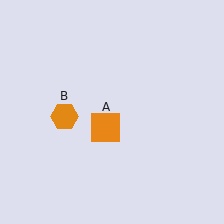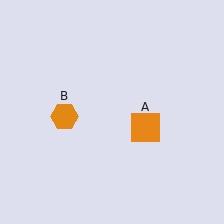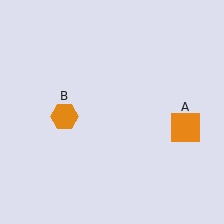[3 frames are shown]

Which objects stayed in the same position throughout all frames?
Orange hexagon (object B) remained stationary.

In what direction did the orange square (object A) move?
The orange square (object A) moved right.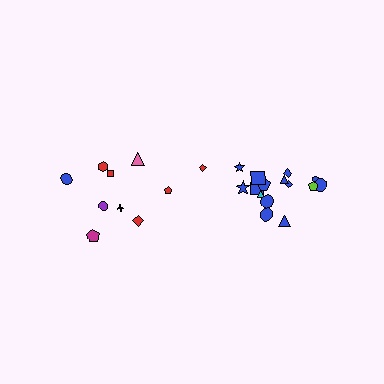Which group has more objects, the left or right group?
The right group.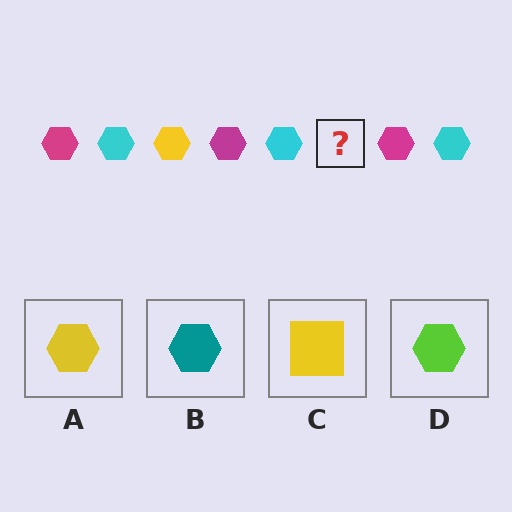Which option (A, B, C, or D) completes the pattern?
A.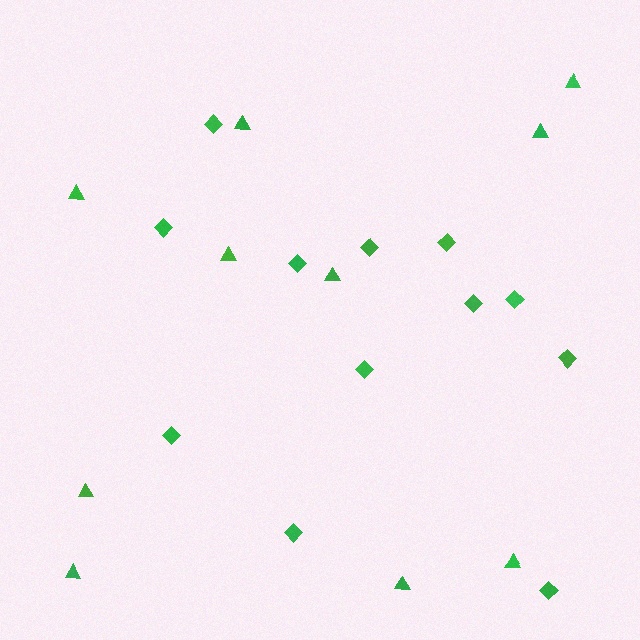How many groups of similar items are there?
There are 2 groups: one group of diamonds (12) and one group of triangles (10).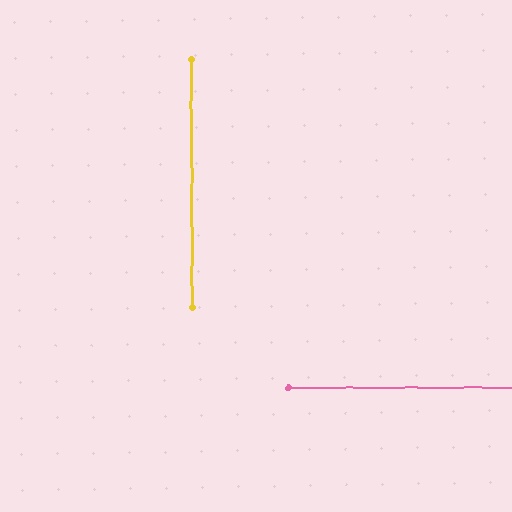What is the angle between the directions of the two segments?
Approximately 90 degrees.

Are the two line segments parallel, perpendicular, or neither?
Perpendicular — they meet at approximately 90°.